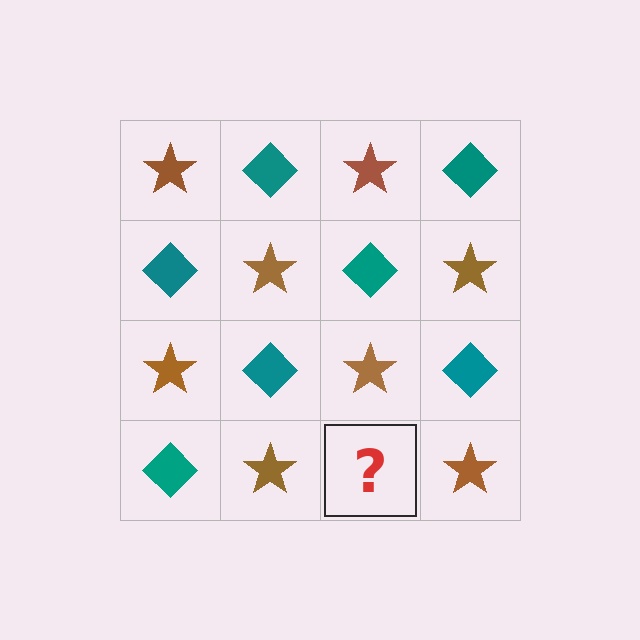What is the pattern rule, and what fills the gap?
The rule is that it alternates brown star and teal diamond in a checkerboard pattern. The gap should be filled with a teal diamond.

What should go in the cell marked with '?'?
The missing cell should contain a teal diamond.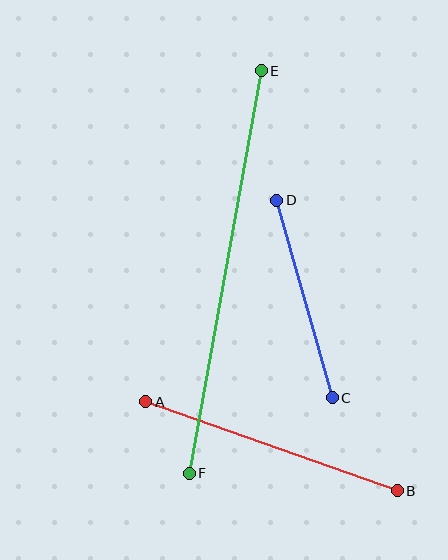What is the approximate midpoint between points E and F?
The midpoint is at approximately (225, 272) pixels.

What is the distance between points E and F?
The distance is approximately 409 pixels.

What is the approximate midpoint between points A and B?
The midpoint is at approximately (271, 446) pixels.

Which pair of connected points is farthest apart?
Points E and F are farthest apart.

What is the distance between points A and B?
The distance is approximately 267 pixels.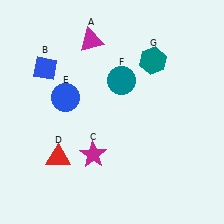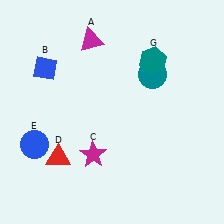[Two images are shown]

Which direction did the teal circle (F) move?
The teal circle (F) moved right.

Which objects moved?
The objects that moved are: the blue circle (E), the teal circle (F).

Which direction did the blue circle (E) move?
The blue circle (E) moved down.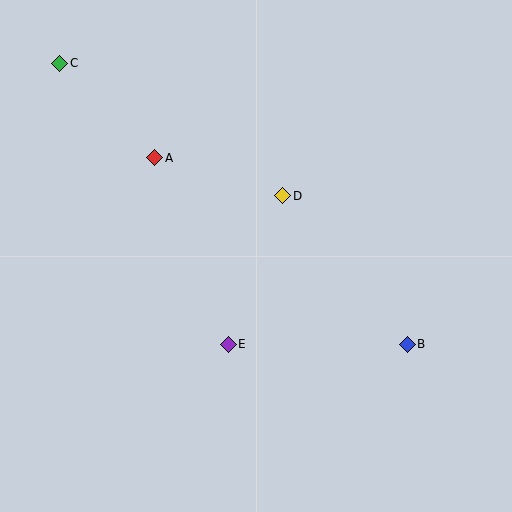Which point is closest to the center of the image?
Point D at (283, 196) is closest to the center.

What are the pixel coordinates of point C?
Point C is at (60, 63).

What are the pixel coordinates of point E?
Point E is at (228, 344).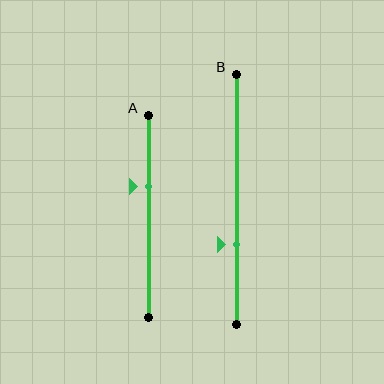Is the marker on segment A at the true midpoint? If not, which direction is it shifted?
No, the marker on segment A is shifted upward by about 15% of the segment length.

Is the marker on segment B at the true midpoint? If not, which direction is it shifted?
No, the marker on segment B is shifted downward by about 18% of the segment length.